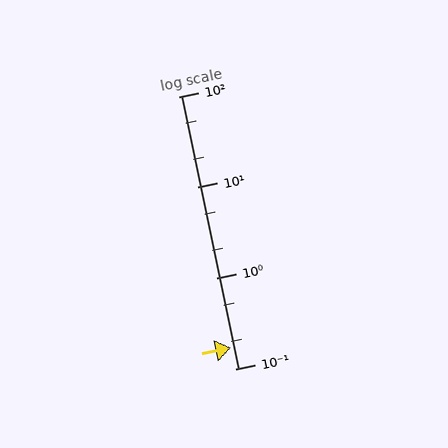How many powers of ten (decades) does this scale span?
The scale spans 3 decades, from 0.1 to 100.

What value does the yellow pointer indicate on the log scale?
The pointer indicates approximately 0.17.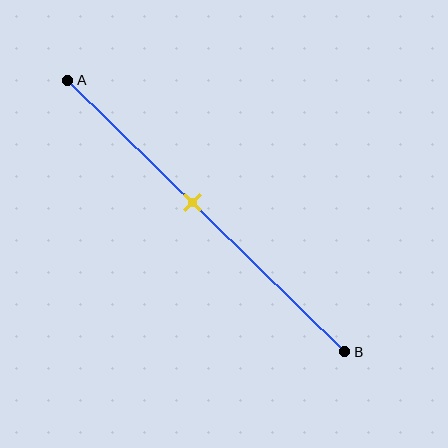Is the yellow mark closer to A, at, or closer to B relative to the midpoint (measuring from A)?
The yellow mark is closer to point A than the midpoint of segment AB.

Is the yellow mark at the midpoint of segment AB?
No, the mark is at about 45% from A, not at the 50% midpoint.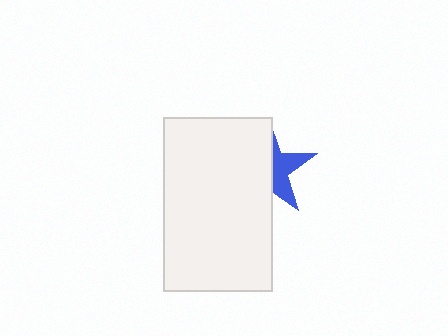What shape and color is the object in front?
The object in front is a white rectangle.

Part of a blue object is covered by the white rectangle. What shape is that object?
It is a star.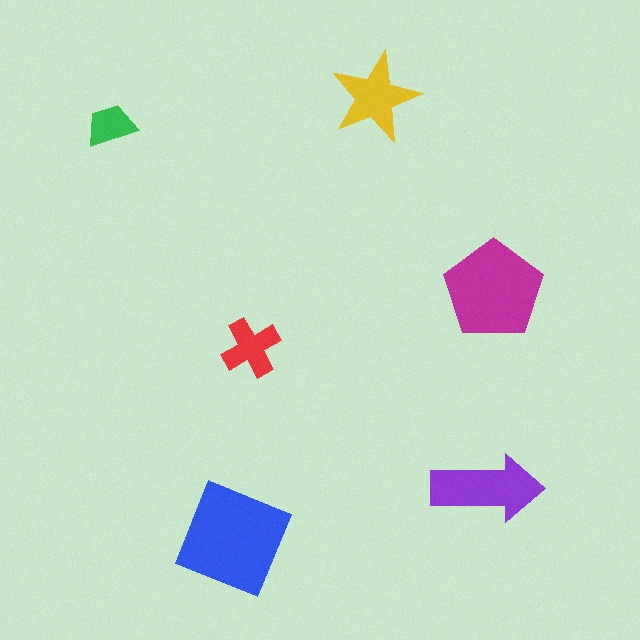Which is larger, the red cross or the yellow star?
The yellow star.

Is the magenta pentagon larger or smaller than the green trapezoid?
Larger.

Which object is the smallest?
The green trapezoid.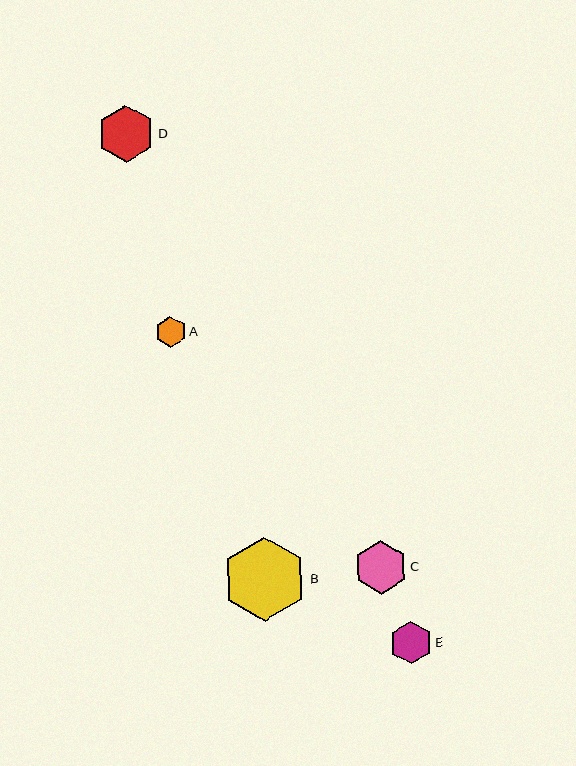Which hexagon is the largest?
Hexagon B is the largest with a size of approximately 85 pixels.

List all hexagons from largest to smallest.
From largest to smallest: B, D, C, E, A.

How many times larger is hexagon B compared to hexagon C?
Hexagon B is approximately 1.6 times the size of hexagon C.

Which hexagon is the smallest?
Hexagon A is the smallest with a size of approximately 31 pixels.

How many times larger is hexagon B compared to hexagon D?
Hexagon B is approximately 1.5 times the size of hexagon D.